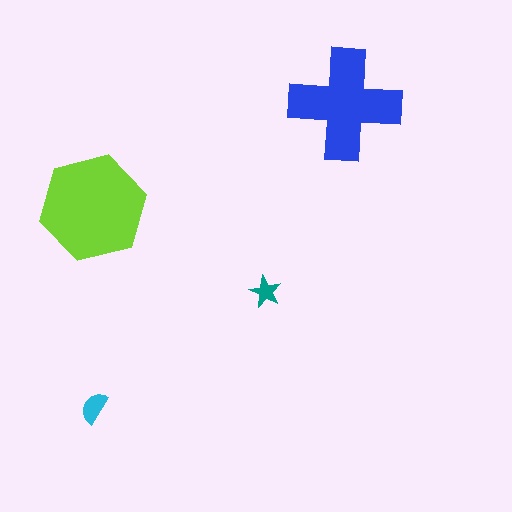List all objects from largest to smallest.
The lime hexagon, the blue cross, the cyan semicircle, the teal star.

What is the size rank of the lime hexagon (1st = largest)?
1st.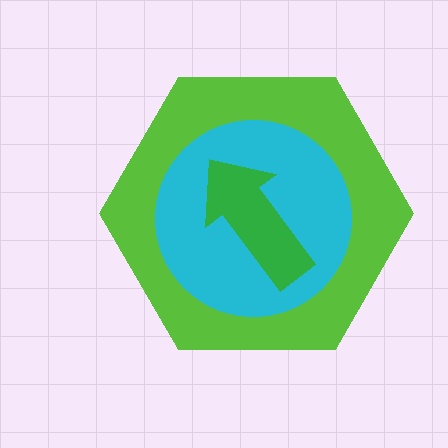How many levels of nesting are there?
3.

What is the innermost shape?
The green arrow.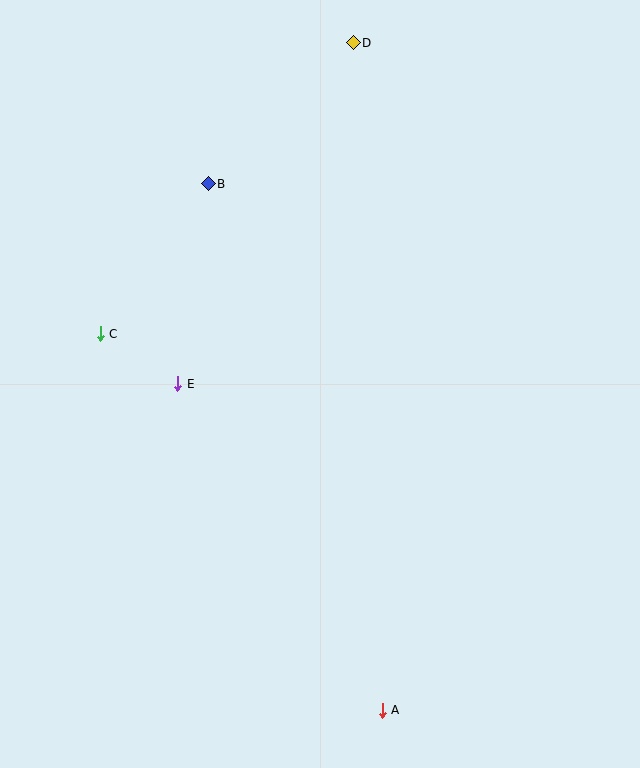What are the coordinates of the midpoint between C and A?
The midpoint between C and A is at (241, 522).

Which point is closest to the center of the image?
Point E at (178, 384) is closest to the center.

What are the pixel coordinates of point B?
Point B is at (208, 184).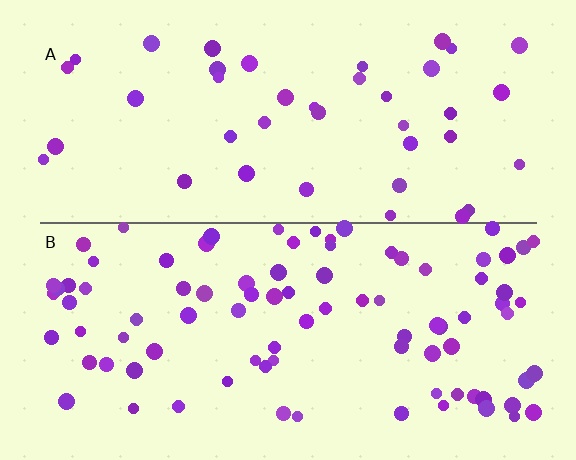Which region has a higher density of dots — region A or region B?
B (the bottom).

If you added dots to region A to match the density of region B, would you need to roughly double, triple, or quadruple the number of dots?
Approximately double.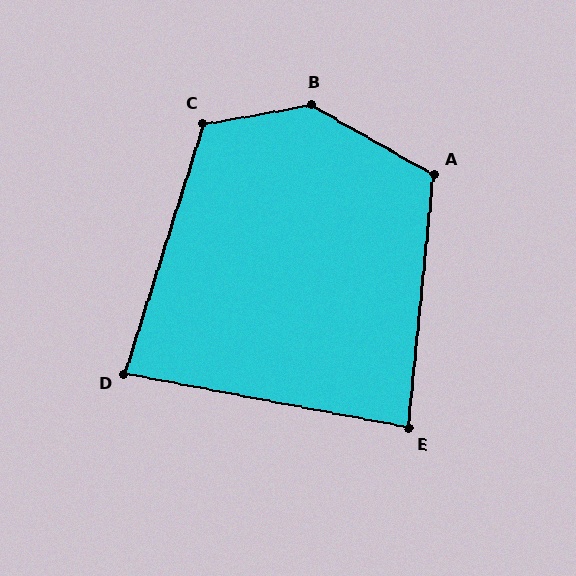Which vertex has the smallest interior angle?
D, at approximately 83 degrees.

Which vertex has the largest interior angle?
B, at approximately 140 degrees.